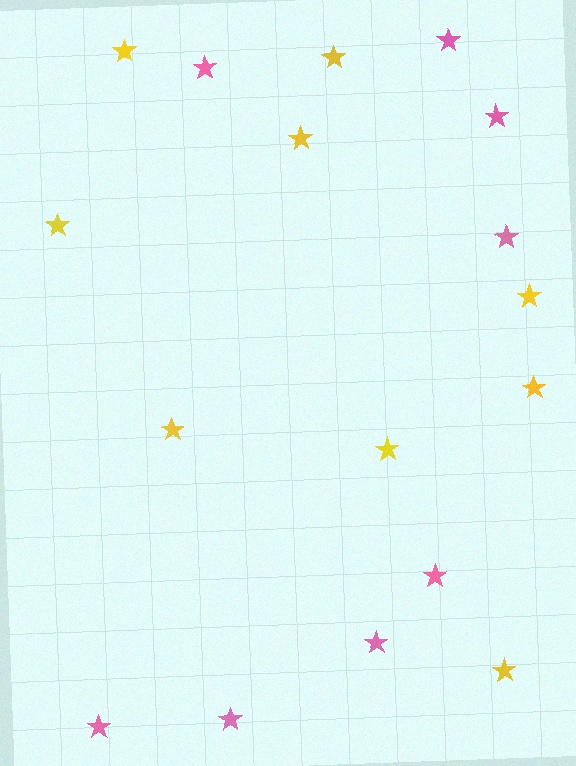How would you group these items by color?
There are 2 groups: one group of yellow stars (9) and one group of pink stars (8).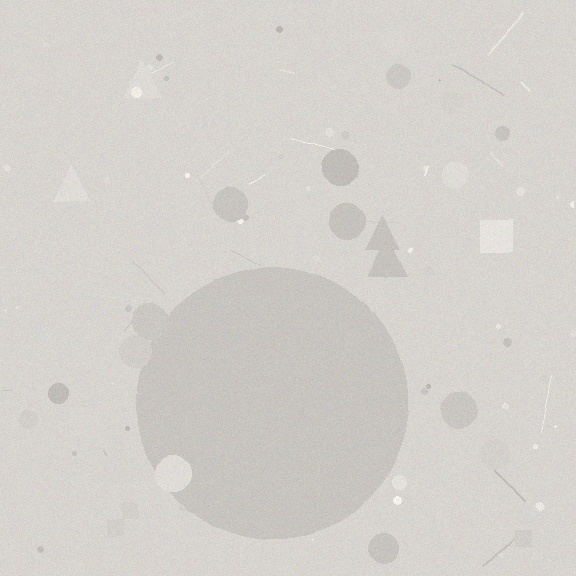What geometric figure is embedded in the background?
A circle is embedded in the background.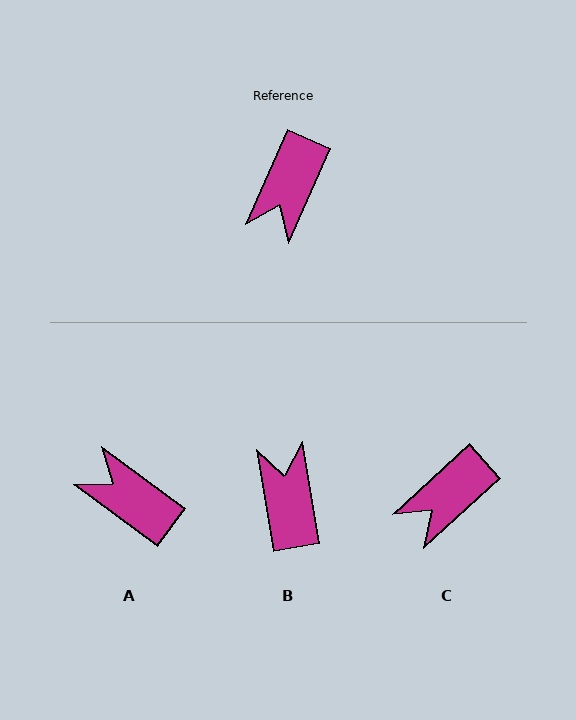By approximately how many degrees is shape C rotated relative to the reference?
Approximately 24 degrees clockwise.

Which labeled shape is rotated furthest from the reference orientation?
B, about 146 degrees away.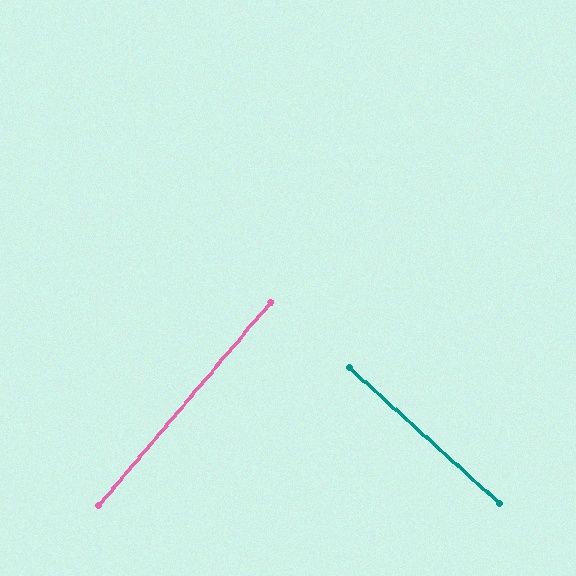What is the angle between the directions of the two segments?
Approximately 88 degrees.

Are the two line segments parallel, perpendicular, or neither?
Perpendicular — they meet at approximately 88°.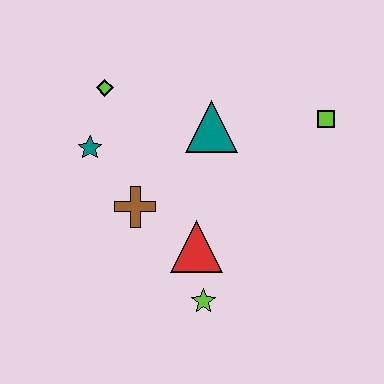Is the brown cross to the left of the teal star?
No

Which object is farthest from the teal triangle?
The lime star is farthest from the teal triangle.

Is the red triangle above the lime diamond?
No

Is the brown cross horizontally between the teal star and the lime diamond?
No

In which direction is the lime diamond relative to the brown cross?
The lime diamond is above the brown cross.